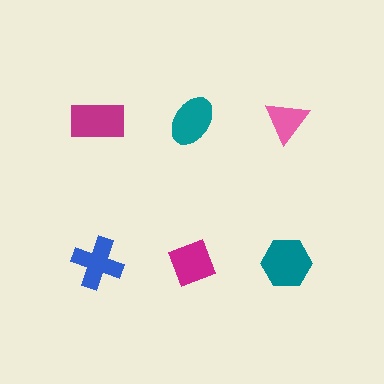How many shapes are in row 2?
3 shapes.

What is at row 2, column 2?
A magenta diamond.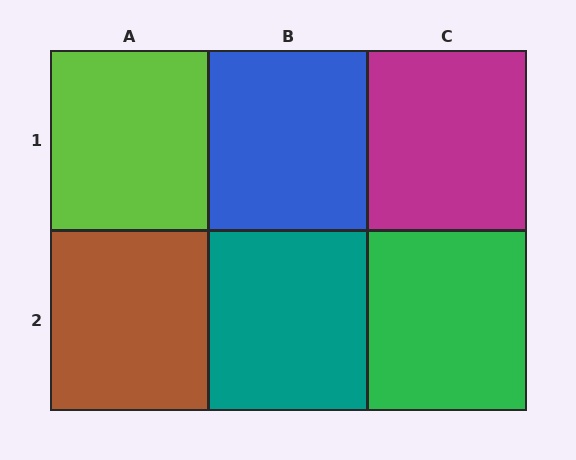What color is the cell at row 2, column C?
Green.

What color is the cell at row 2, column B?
Teal.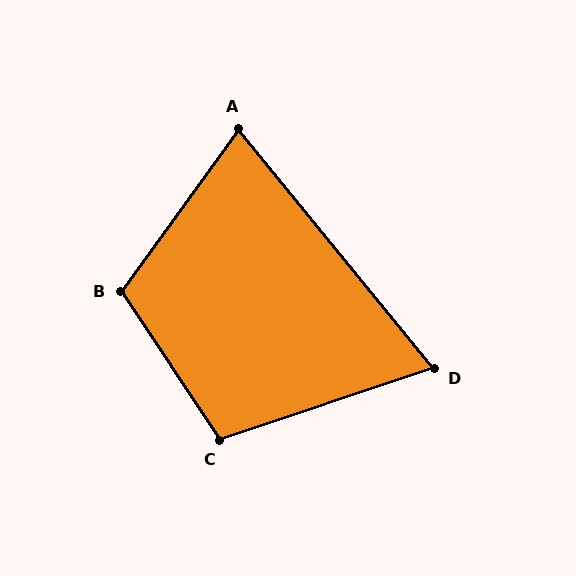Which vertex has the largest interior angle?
B, at approximately 111 degrees.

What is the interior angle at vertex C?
Approximately 105 degrees (obtuse).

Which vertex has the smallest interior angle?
D, at approximately 69 degrees.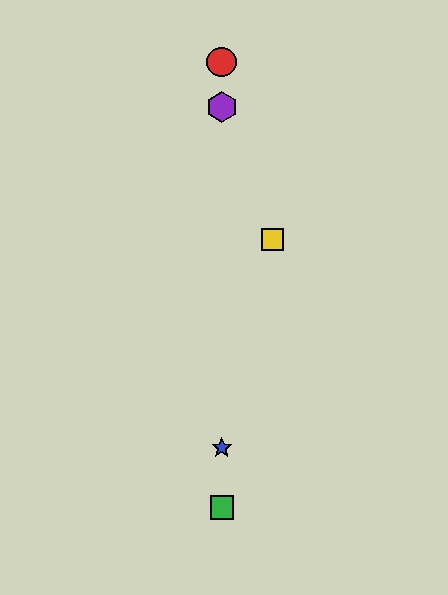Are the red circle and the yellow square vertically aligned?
No, the red circle is at x≈222 and the yellow square is at x≈272.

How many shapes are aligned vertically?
4 shapes (the red circle, the blue star, the green square, the purple hexagon) are aligned vertically.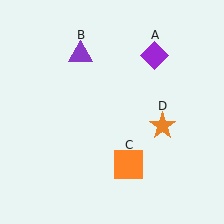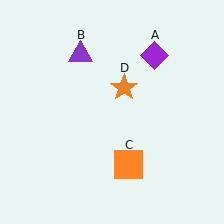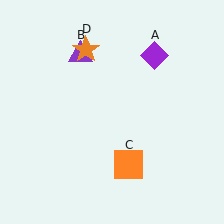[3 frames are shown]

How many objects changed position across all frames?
1 object changed position: orange star (object D).